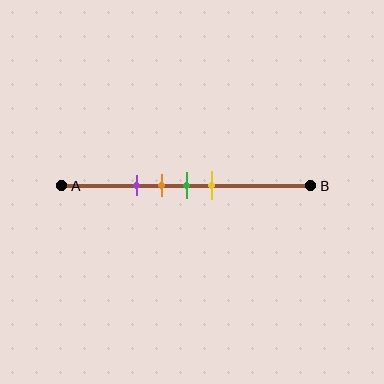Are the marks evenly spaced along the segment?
Yes, the marks are approximately evenly spaced.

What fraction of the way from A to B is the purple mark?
The purple mark is approximately 30% (0.3) of the way from A to B.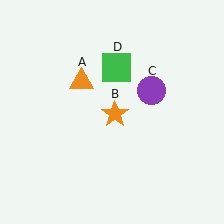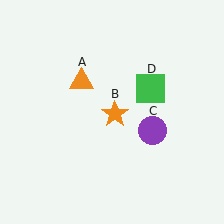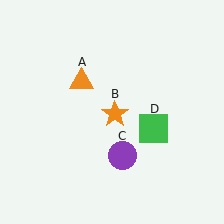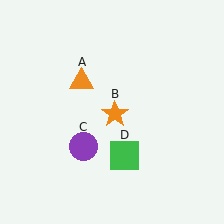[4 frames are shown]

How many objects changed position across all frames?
2 objects changed position: purple circle (object C), green square (object D).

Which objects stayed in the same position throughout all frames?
Orange triangle (object A) and orange star (object B) remained stationary.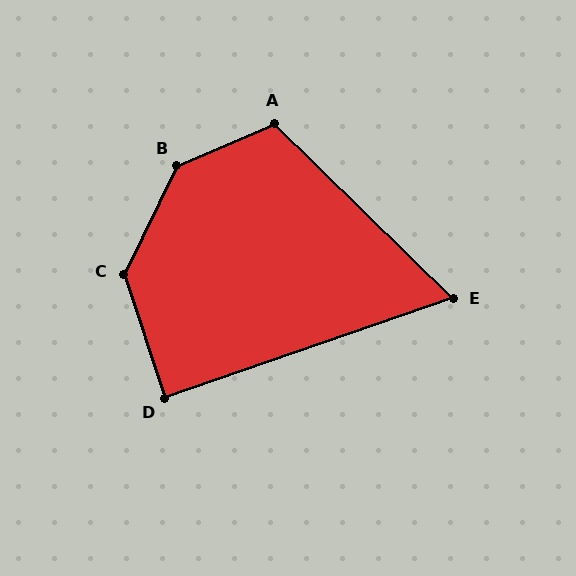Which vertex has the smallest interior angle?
E, at approximately 64 degrees.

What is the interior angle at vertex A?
Approximately 112 degrees (obtuse).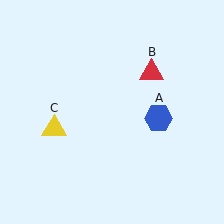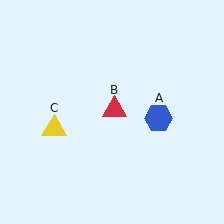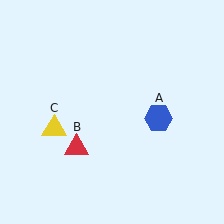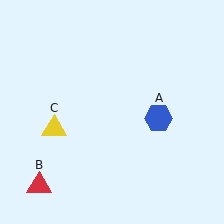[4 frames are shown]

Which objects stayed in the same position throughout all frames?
Blue hexagon (object A) and yellow triangle (object C) remained stationary.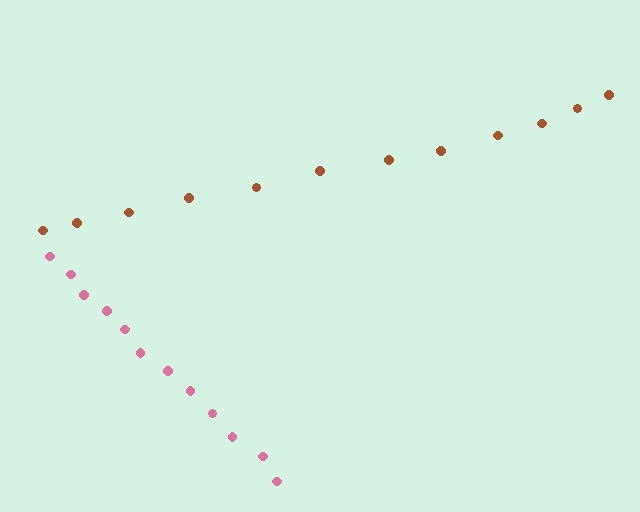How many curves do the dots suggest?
There are 2 distinct paths.